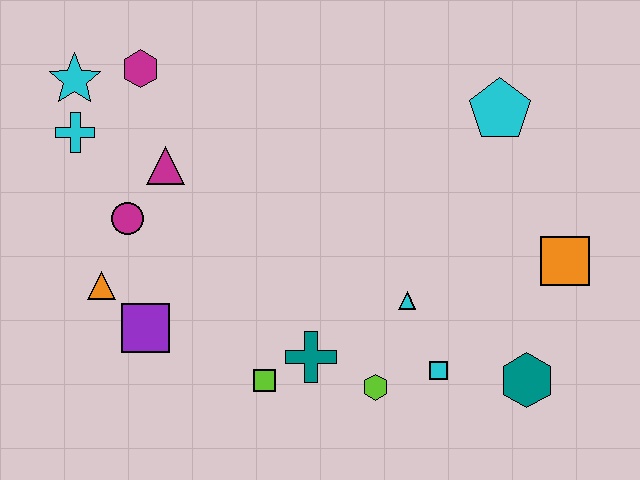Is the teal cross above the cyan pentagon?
No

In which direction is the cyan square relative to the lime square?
The cyan square is to the right of the lime square.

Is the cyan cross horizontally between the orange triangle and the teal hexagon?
No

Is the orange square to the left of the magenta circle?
No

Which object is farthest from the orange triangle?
The orange square is farthest from the orange triangle.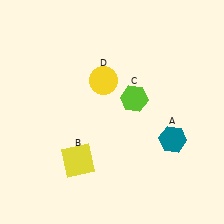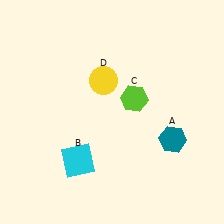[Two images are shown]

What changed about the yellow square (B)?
In Image 1, B is yellow. In Image 2, it changed to cyan.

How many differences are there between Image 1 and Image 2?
There is 1 difference between the two images.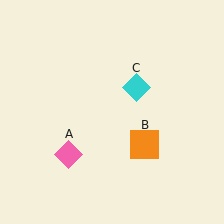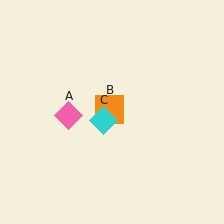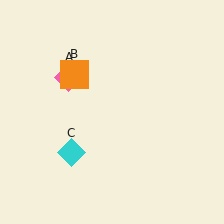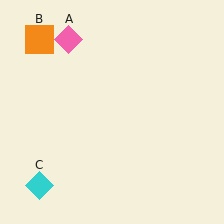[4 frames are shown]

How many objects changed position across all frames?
3 objects changed position: pink diamond (object A), orange square (object B), cyan diamond (object C).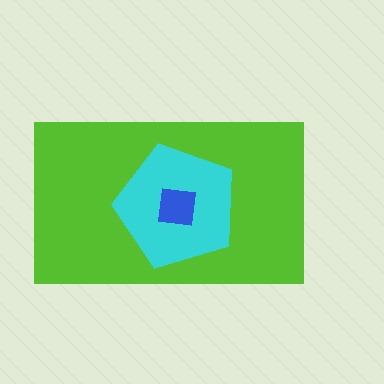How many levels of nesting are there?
3.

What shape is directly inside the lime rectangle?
The cyan pentagon.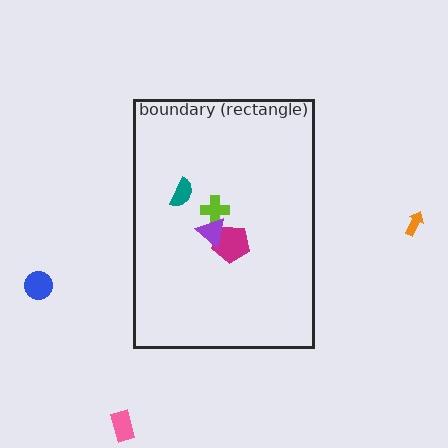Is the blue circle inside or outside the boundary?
Outside.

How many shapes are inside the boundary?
4 inside, 3 outside.